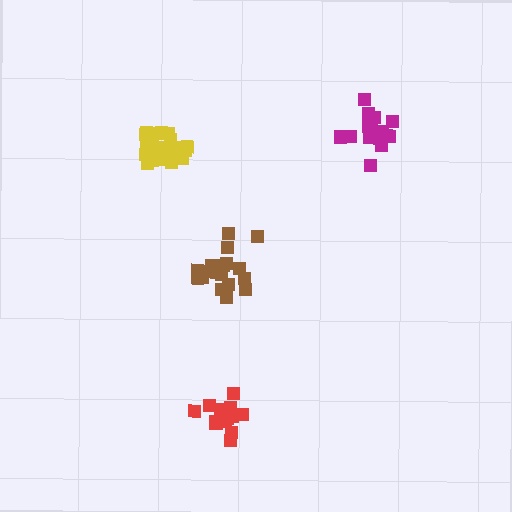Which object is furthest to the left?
The yellow cluster is leftmost.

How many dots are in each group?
Group 1: 15 dots, Group 2: 15 dots, Group 3: 21 dots, Group 4: 20 dots (71 total).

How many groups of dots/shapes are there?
There are 4 groups.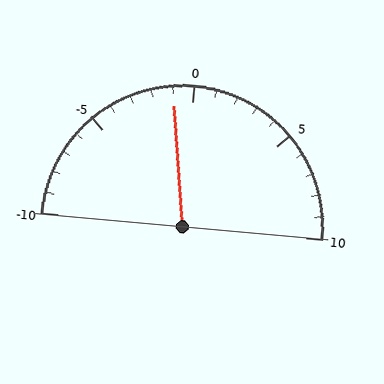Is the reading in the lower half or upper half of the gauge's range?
The reading is in the lower half of the range (-10 to 10).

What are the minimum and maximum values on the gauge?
The gauge ranges from -10 to 10.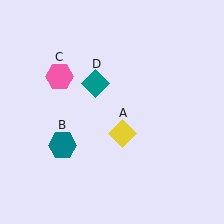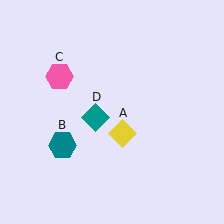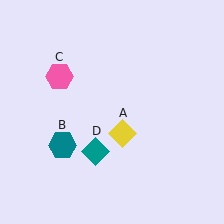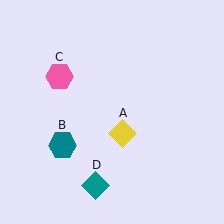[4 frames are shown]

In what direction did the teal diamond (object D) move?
The teal diamond (object D) moved down.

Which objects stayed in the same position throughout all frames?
Yellow diamond (object A) and teal hexagon (object B) and pink hexagon (object C) remained stationary.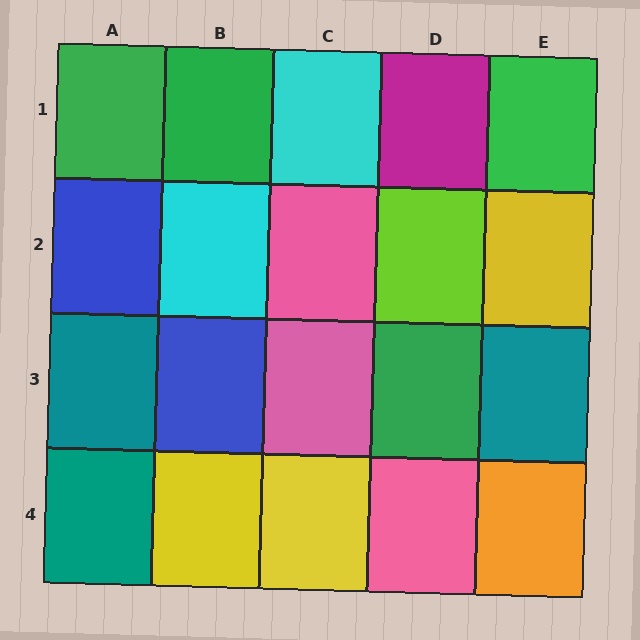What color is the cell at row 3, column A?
Teal.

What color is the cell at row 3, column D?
Green.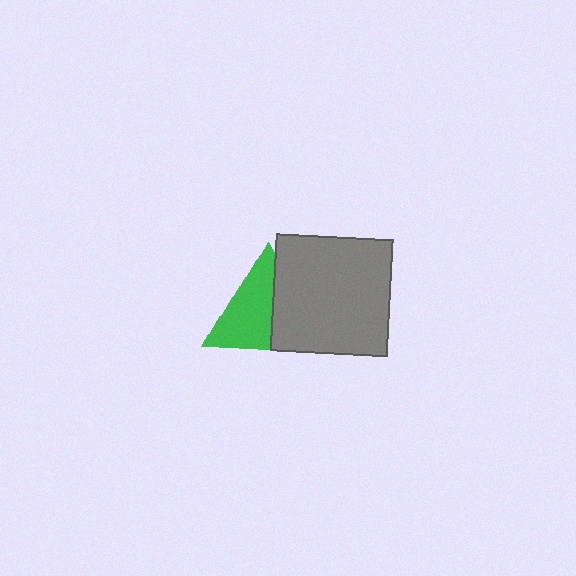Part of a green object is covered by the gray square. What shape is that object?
It is a triangle.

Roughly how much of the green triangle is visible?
About half of it is visible (roughly 60%).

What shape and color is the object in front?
The object in front is a gray square.